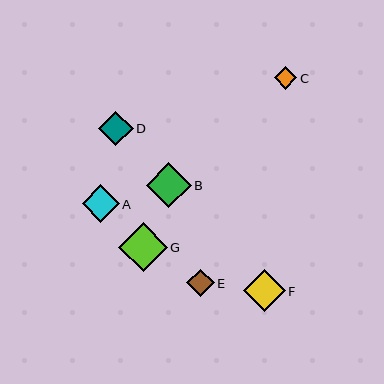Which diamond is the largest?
Diamond G is the largest with a size of approximately 49 pixels.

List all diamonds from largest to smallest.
From largest to smallest: G, B, F, A, D, E, C.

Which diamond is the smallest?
Diamond C is the smallest with a size of approximately 23 pixels.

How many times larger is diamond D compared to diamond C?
Diamond D is approximately 1.5 times the size of diamond C.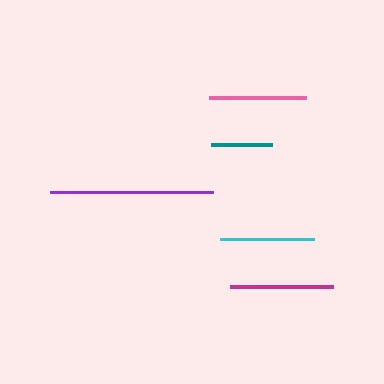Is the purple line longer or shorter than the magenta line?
The purple line is longer than the magenta line.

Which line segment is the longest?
The purple line is the longest at approximately 164 pixels.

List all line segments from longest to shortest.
From longest to shortest: purple, magenta, pink, cyan, teal.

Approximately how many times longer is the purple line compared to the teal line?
The purple line is approximately 2.7 times the length of the teal line.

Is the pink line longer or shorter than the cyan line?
The pink line is longer than the cyan line.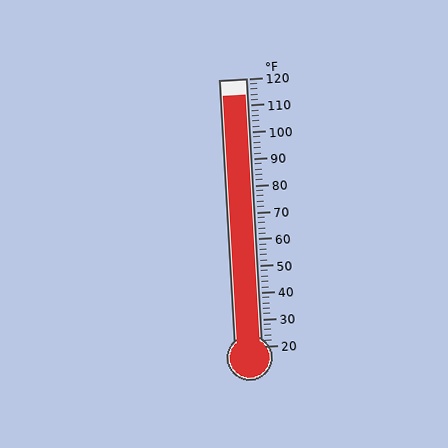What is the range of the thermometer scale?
The thermometer scale ranges from 20°F to 120°F.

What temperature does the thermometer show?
The thermometer shows approximately 114°F.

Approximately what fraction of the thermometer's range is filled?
The thermometer is filled to approximately 95% of its range.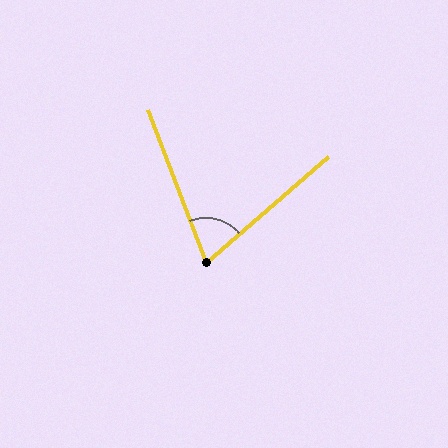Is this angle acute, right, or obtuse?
It is acute.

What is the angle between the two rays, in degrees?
Approximately 70 degrees.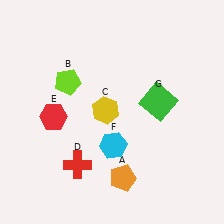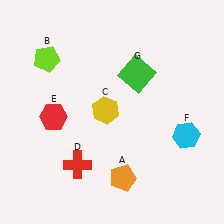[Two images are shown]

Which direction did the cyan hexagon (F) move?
The cyan hexagon (F) moved right.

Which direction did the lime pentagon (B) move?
The lime pentagon (B) moved up.